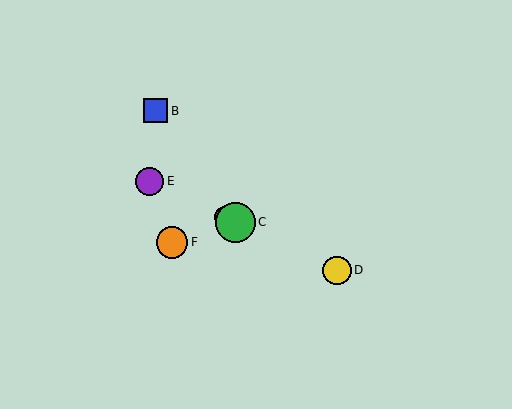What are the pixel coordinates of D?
Object D is at (337, 270).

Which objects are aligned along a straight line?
Objects A, C, D, E are aligned along a straight line.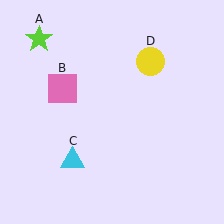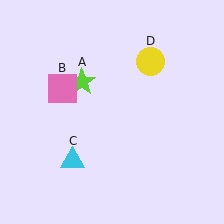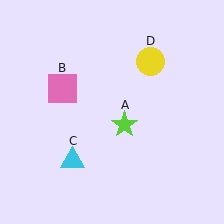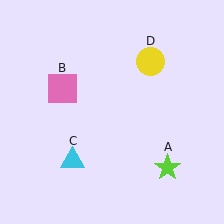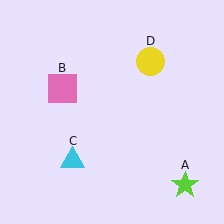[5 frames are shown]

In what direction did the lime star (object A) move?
The lime star (object A) moved down and to the right.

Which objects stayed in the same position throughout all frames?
Pink square (object B) and cyan triangle (object C) and yellow circle (object D) remained stationary.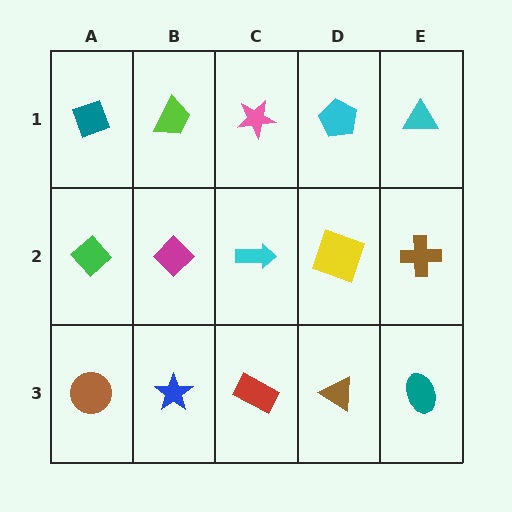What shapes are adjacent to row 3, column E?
A brown cross (row 2, column E), a brown triangle (row 3, column D).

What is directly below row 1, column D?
A yellow square.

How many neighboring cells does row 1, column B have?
3.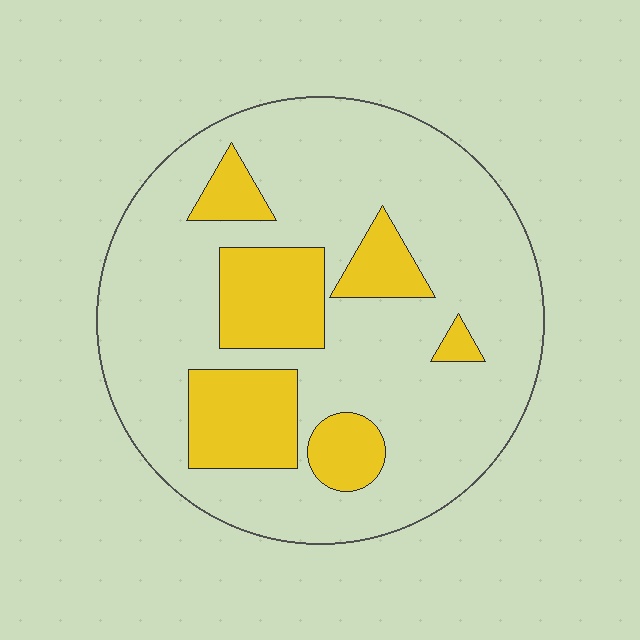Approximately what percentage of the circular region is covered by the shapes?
Approximately 25%.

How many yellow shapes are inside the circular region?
6.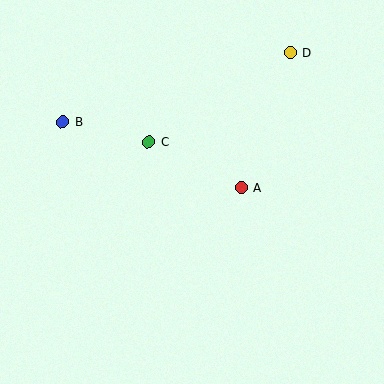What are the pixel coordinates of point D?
Point D is at (291, 52).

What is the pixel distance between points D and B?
The distance between D and B is 238 pixels.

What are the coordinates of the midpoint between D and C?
The midpoint between D and C is at (220, 97).